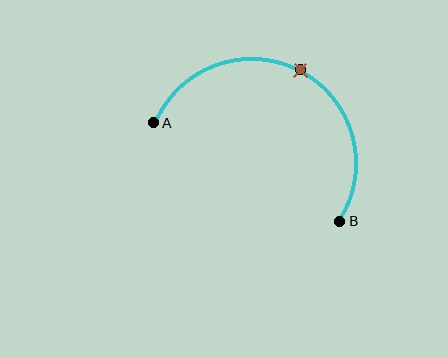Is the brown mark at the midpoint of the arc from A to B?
Yes. The brown mark lies on the arc at equal arc-length from both A and B — it is the arc midpoint.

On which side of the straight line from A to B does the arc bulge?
The arc bulges above the straight line connecting A and B.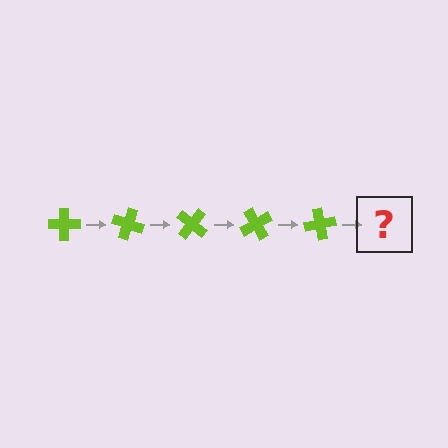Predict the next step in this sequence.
The next step is a lime cross rotated 100 degrees.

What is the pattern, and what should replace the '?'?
The pattern is that the cross rotates 20 degrees each step. The '?' should be a lime cross rotated 100 degrees.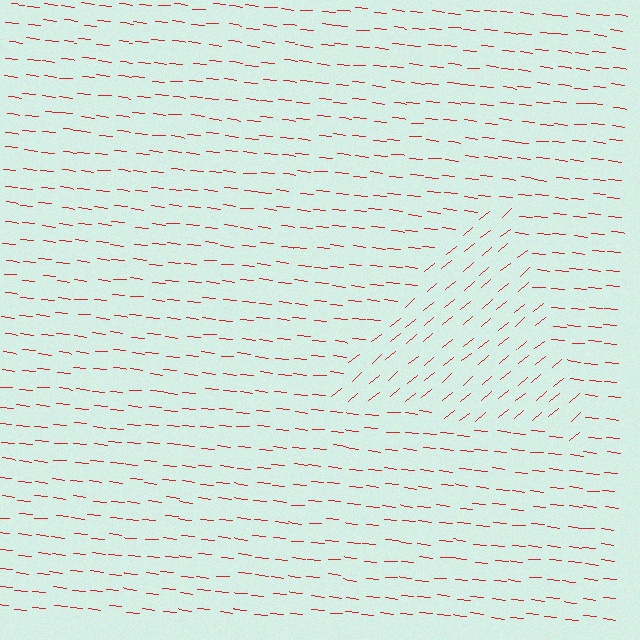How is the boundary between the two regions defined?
The boundary is defined purely by a change in line orientation (approximately 45 degrees difference). All lines are the same color and thickness.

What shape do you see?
I see a triangle.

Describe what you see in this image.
The image is filled with small red line segments. A triangle region in the image has lines oriented differently from the surrounding lines, creating a visible texture boundary.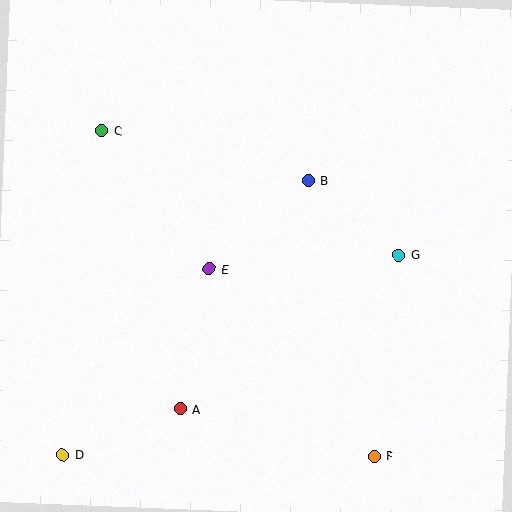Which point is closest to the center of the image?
Point E at (209, 269) is closest to the center.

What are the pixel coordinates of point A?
Point A is at (180, 409).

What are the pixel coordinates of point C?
Point C is at (102, 130).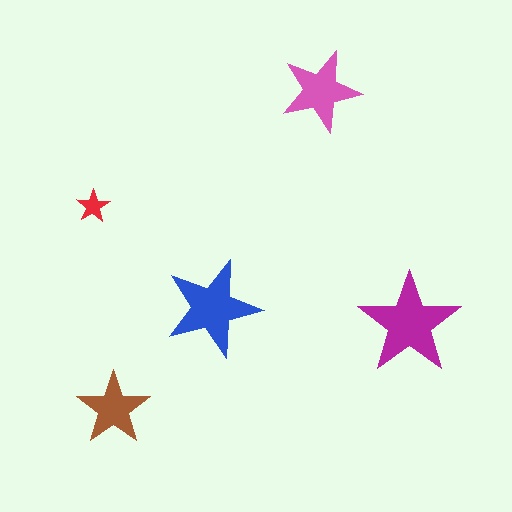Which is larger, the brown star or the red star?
The brown one.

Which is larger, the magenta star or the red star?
The magenta one.